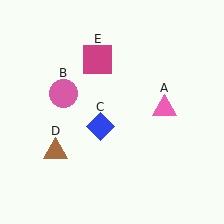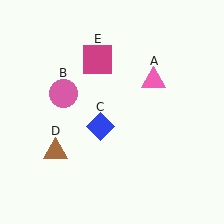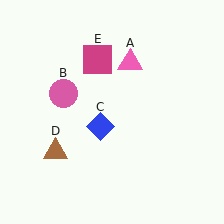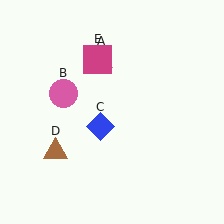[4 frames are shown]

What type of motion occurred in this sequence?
The pink triangle (object A) rotated counterclockwise around the center of the scene.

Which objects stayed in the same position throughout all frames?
Pink circle (object B) and blue diamond (object C) and brown triangle (object D) and magenta square (object E) remained stationary.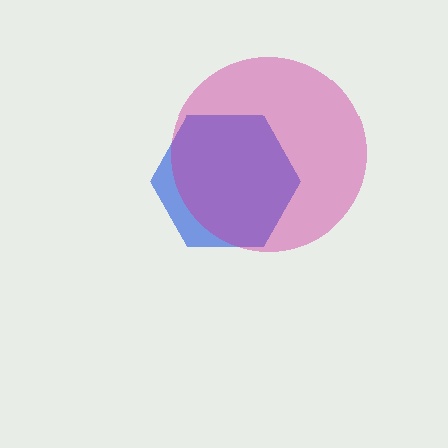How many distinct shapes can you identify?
There are 2 distinct shapes: a blue hexagon, a magenta circle.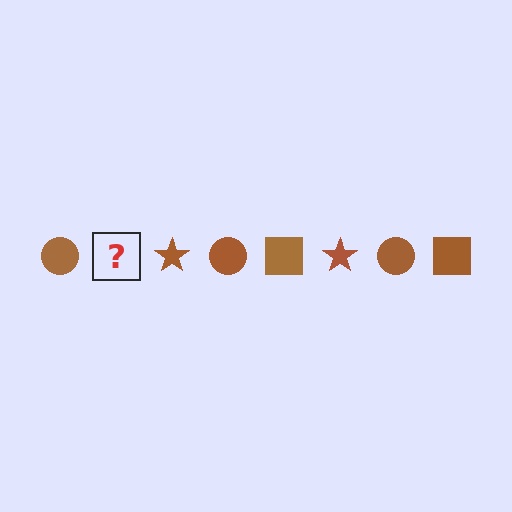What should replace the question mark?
The question mark should be replaced with a brown square.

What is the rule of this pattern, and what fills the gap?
The rule is that the pattern cycles through circle, square, star shapes in brown. The gap should be filled with a brown square.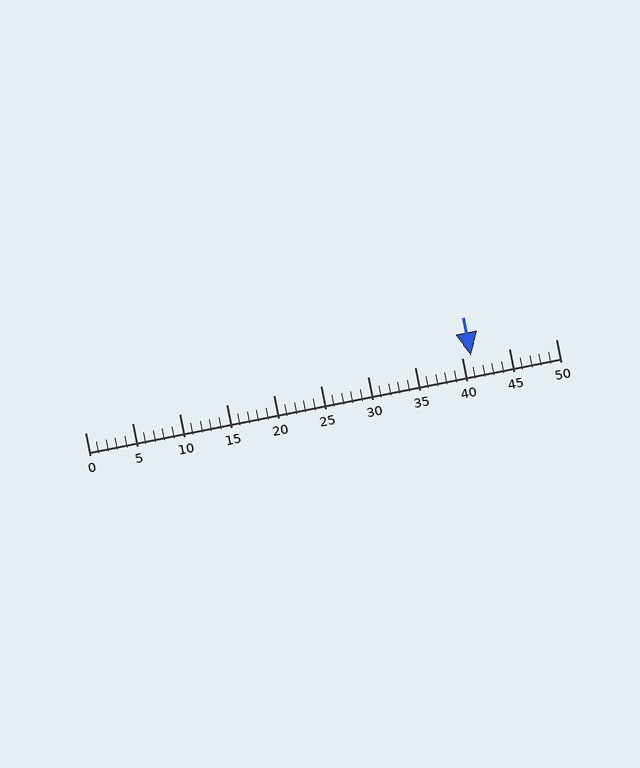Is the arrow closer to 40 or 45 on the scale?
The arrow is closer to 40.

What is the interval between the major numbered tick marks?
The major tick marks are spaced 5 units apart.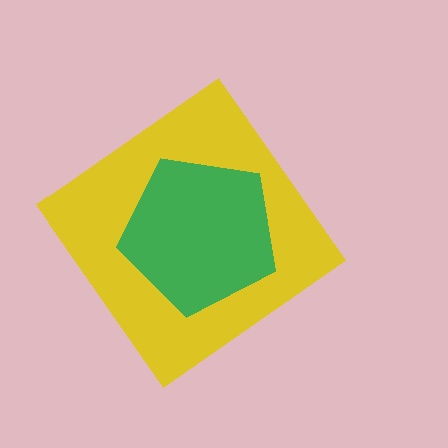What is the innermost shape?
The green pentagon.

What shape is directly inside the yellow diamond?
The green pentagon.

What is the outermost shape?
The yellow diamond.